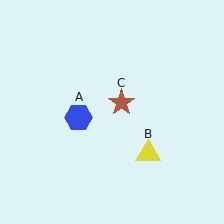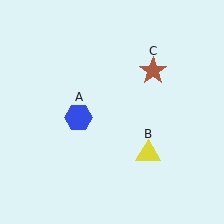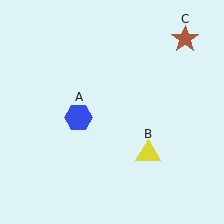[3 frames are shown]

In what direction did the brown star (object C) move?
The brown star (object C) moved up and to the right.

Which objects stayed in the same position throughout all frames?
Blue hexagon (object A) and yellow triangle (object B) remained stationary.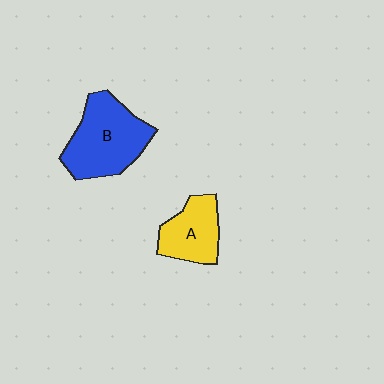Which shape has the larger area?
Shape B (blue).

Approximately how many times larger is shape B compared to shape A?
Approximately 1.6 times.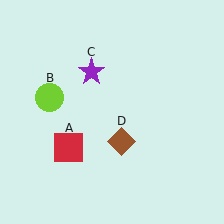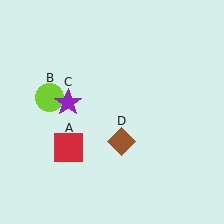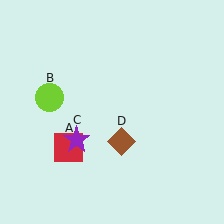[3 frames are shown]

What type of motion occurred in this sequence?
The purple star (object C) rotated counterclockwise around the center of the scene.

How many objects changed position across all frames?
1 object changed position: purple star (object C).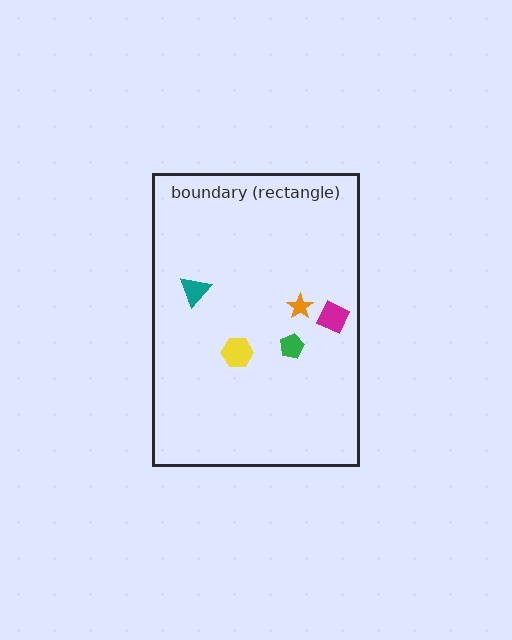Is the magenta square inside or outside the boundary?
Inside.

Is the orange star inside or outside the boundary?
Inside.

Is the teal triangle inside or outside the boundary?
Inside.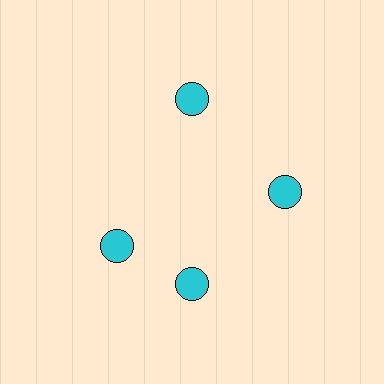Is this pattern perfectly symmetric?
No. The 4 cyan circles are arranged in a ring, but one element near the 9 o'clock position is rotated out of alignment along the ring, breaking the 4-fold rotational symmetry.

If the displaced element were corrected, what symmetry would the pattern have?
It would have 4-fold rotational symmetry — the pattern would map onto itself every 90 degrees.